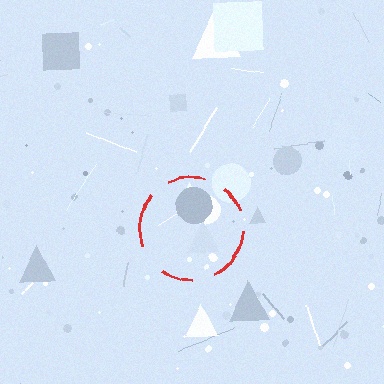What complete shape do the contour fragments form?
The contour fragments form a circle.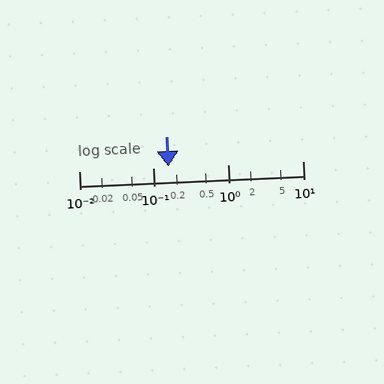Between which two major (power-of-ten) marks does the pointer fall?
The pointer is between 0.1 and 1.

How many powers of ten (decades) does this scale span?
The scale spans 3 decades, from 0.01 to 10.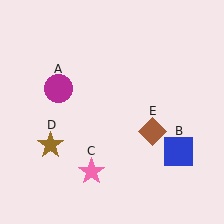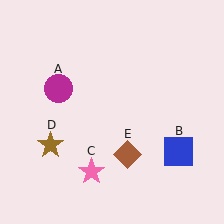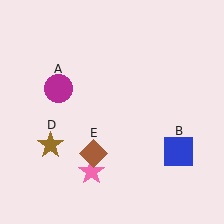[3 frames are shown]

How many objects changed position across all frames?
1 object changed position: brown diamond (object E).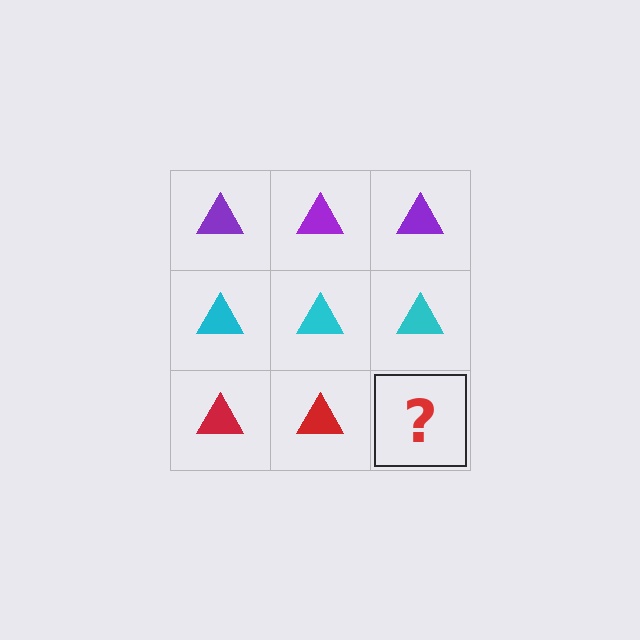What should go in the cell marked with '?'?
The missing cell should contain a red triangle.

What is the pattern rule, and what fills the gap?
The rule is that each row has a consistent color. The gap should be filled with a red triangle.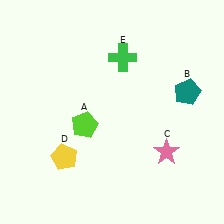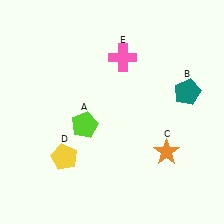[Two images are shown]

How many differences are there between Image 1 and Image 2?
There are 2 differences between the two images.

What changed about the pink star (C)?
In Image 1, C is pink. In Image 2, it changed to orange.